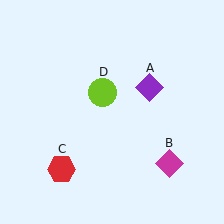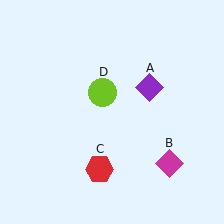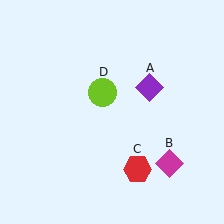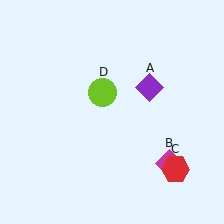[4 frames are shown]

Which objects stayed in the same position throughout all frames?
Purple diamond (object A) and magenta diamond (object B) and lime circle (object D) remained stationary.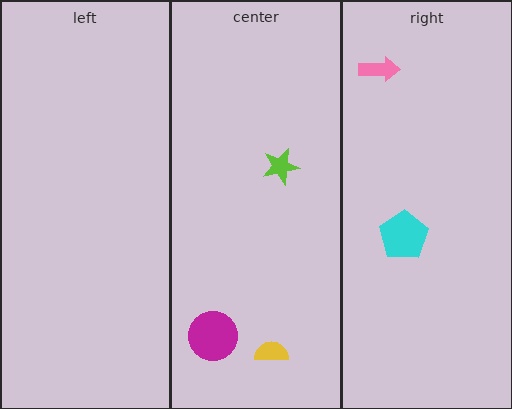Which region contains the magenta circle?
The center region.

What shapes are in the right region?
The pink arrow, the cyan pentagon.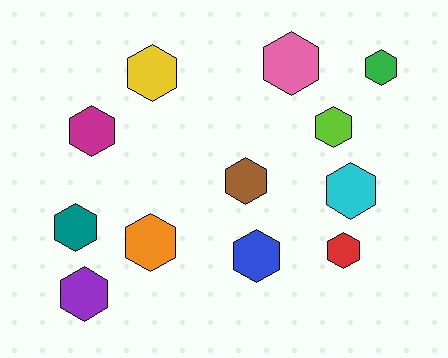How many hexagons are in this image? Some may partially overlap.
There are 12 hexagons.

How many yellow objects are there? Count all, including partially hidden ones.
There is 1 yellow object.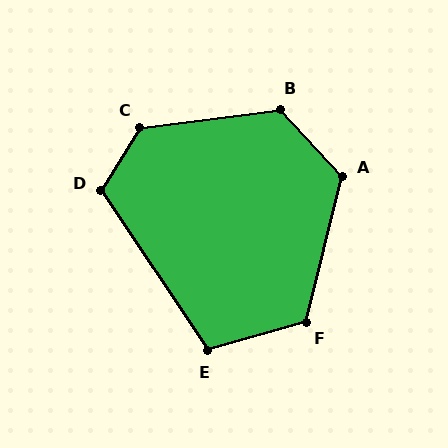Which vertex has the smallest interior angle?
E, at approximately 107 degrees.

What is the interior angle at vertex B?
Approximately 125 degrees (obtuse).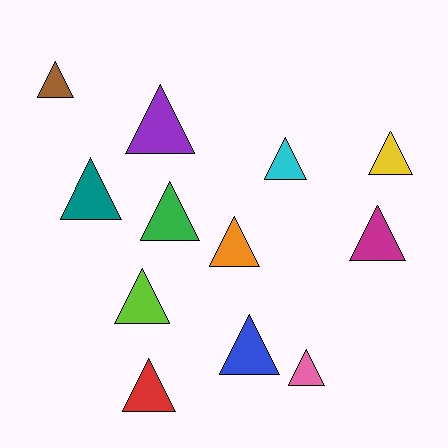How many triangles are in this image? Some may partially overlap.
There are 12 triangles.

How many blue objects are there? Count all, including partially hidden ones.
There is 1 blue object.